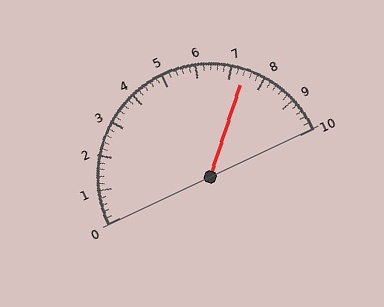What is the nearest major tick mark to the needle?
The nearest major tick mark is 7.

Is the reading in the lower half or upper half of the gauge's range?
The reading is in the upper half of the range (0 to 10).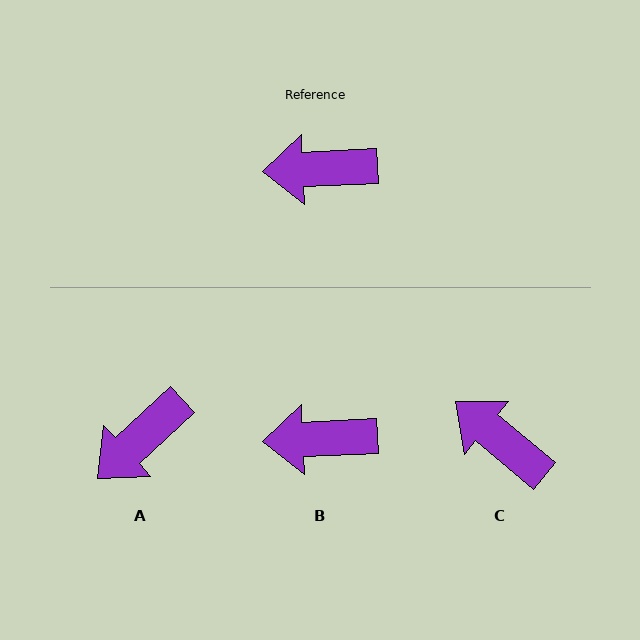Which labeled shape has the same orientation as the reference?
B.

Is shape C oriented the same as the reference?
No, it is off by about 43 degrees.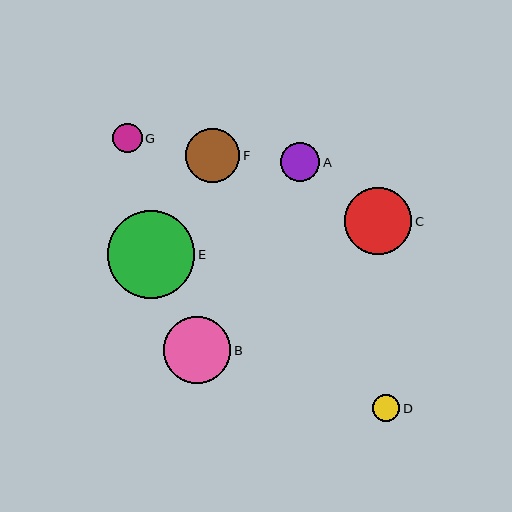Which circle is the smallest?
Circle D is the smallest with a size of approximately 27 pixels.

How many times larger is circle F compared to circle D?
Circle F is approximately 2.0 times the size of circle D.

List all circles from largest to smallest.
From largest to smallest: E, B, C, F, A, G, D.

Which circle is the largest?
Circle E is the largest with a size of approximately 87 pixels.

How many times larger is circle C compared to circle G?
Circle C is approximately 2.3 times the size of circle G.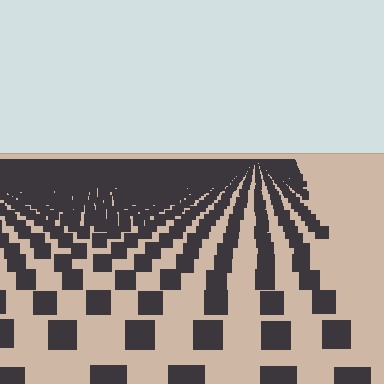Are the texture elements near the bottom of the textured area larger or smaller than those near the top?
Larger. Near the bottom, elements are closer to the viewer and appear at a bigger on-screen size.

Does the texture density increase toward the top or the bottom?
Density increases toward the top.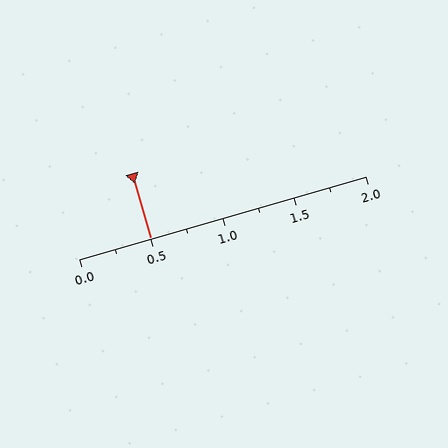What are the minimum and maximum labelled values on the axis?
The axis runs from 0.0 to 2.0.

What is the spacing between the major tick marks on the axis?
The major ticks are spaced 0.5 apart.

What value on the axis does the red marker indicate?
The marker indicates approximately 0.5.